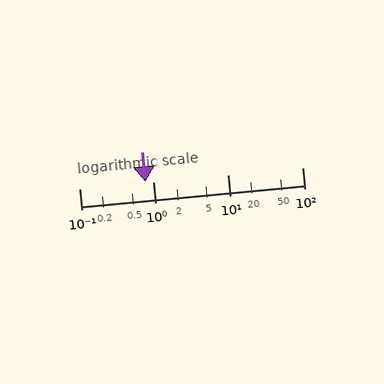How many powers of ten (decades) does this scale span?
The scale spans 3 decades, from 0.1 to 100.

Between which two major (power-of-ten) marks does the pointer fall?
The pointer is between 0.1 and 1.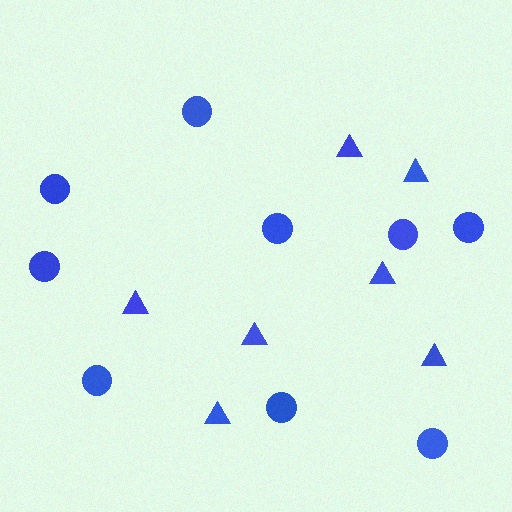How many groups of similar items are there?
There are 2 groups: one group of triangles (7) and one group of circles (9).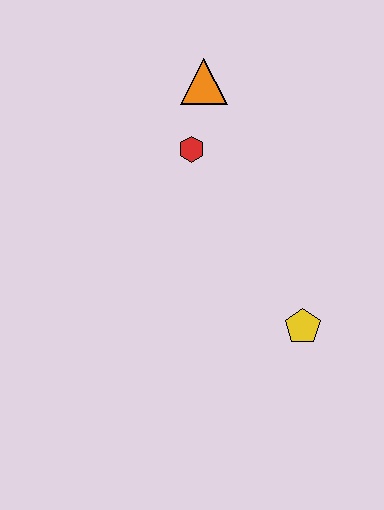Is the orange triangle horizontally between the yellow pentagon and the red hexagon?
Yes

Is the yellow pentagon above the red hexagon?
No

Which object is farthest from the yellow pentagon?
The orange triangle is farthest from the yellow pentagon.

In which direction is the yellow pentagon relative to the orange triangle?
The yellow pentagon is below the orange triangle.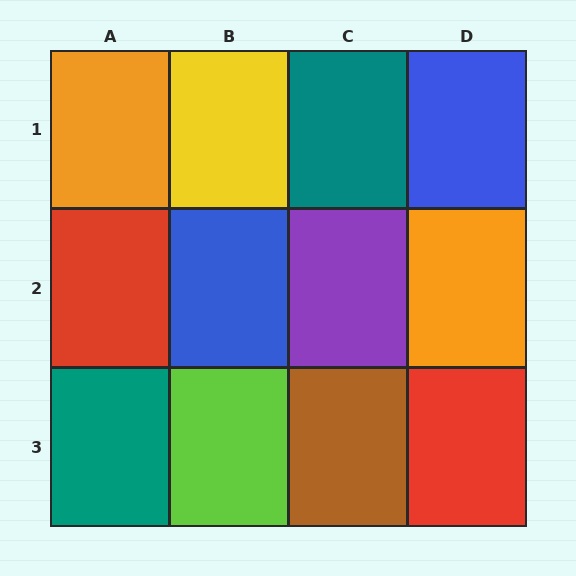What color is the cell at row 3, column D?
Red.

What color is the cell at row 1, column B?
Yellow.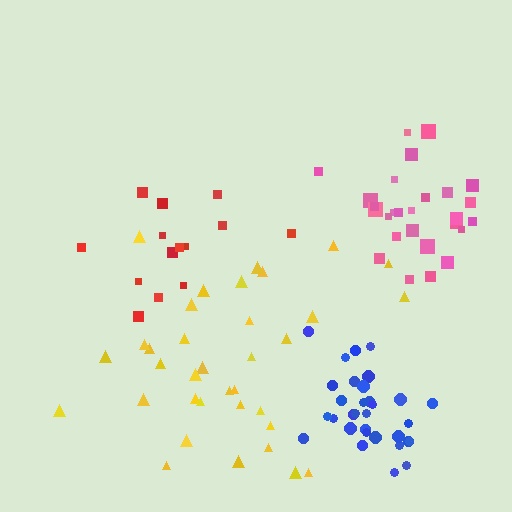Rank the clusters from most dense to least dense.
blue, pink, yellow, red.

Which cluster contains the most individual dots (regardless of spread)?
Yellow (35).